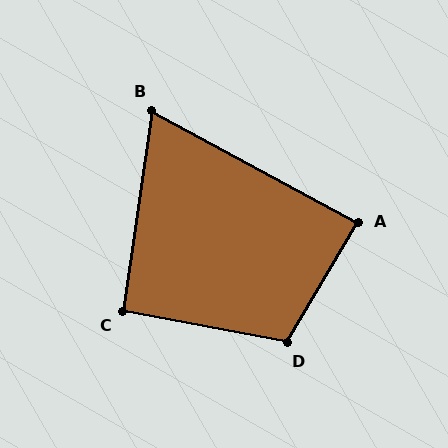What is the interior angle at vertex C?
Approximately 92 degrees (approximately right).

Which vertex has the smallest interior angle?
B, at approximately 70 degrees.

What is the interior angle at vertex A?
Approximately 88 degrees (approximately right).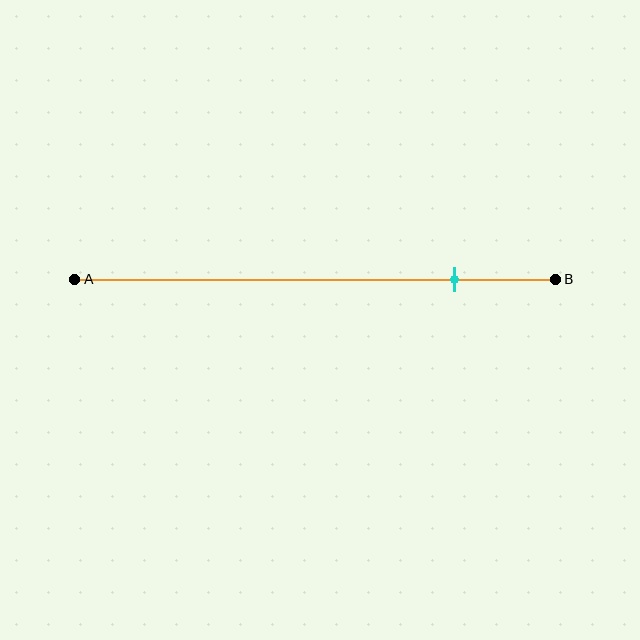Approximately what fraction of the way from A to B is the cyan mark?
The cyan mark is approximately 80% of the way from A to B.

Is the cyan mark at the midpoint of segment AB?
No, the mark is at about 80% from A, not at the 50% midpoint.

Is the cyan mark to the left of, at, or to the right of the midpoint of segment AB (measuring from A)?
The cyan mark is to the right of the midpoint of segment AB.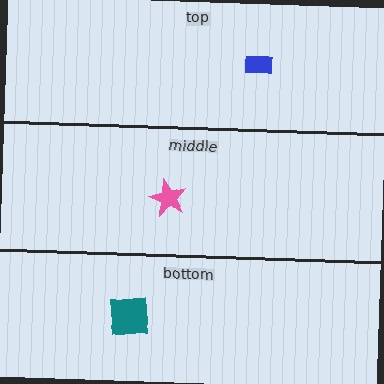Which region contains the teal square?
The bottom region.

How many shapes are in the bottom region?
1.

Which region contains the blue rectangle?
The top region.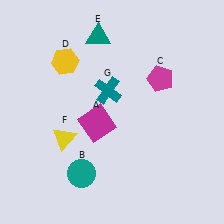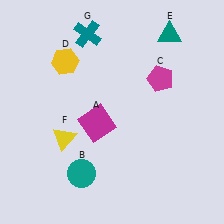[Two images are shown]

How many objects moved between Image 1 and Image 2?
2 objects moved between the two images.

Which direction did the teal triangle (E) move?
The teal triangle (E) moved right.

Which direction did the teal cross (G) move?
The teal cross (G) moved up.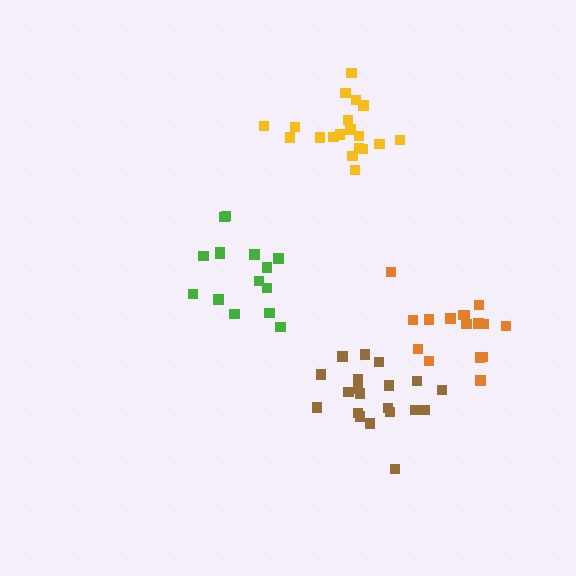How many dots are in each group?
Group 1: 15 dots, Group 2: 20 dots, Group 3: 16 dots, Group 4: 19 dots (70 total).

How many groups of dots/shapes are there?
There are 4 groups.